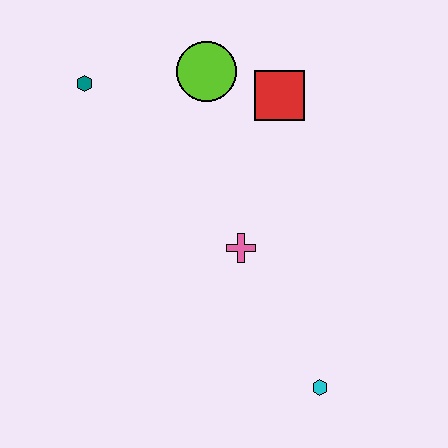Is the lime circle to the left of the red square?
Yes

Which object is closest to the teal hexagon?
The lime circle is closest to the teal hexagon.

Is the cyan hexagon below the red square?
Yes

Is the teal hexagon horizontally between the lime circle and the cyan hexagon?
No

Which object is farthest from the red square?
The cyan hexagon is farthest from the red square.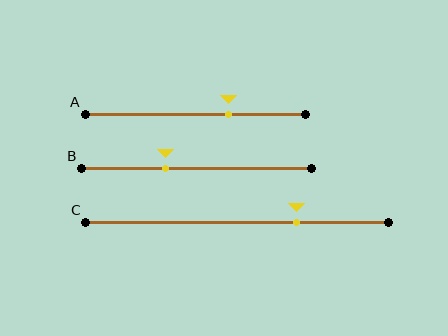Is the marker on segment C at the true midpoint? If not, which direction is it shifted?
No, the marker on segment C is shifted to the right by about 20% of the segment length.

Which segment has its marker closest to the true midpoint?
Segment B has its marker closest to the true midpoint.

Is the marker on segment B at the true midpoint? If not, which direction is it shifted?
No, the marker on segment B is shifted to the left by about 14% of the segment length.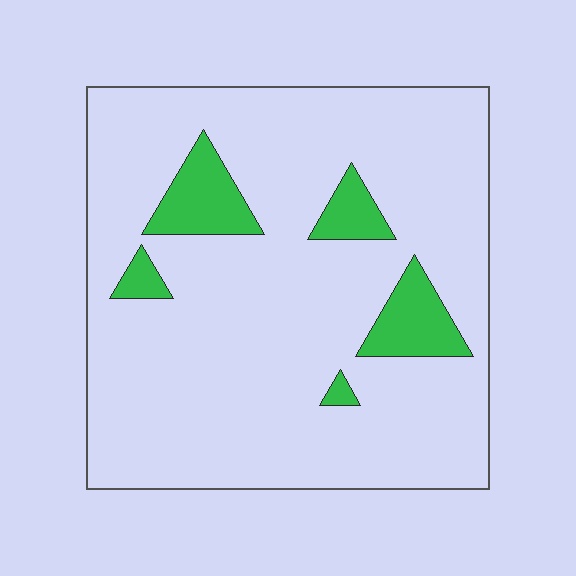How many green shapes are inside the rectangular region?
5.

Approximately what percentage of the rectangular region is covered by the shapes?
Approximately 10%.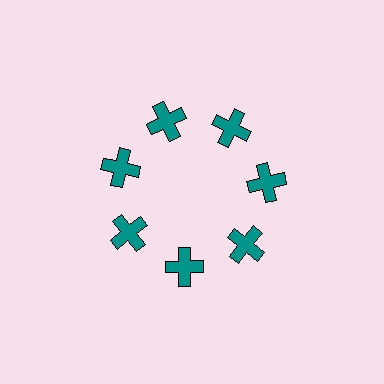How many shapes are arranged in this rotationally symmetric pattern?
There are 7 shapes, arranged in 7 groups of 1.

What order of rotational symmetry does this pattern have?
This pattern has 7-fold rotational symmetry.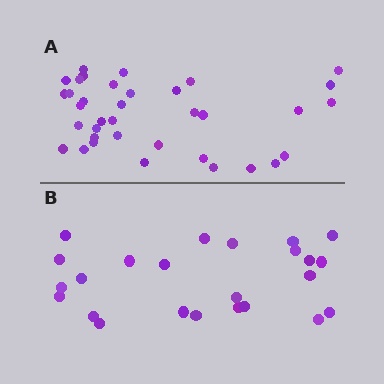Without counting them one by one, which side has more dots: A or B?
Region A (the top region) has more dots.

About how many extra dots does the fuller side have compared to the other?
Region A has roughly 12 or so more dots than region B.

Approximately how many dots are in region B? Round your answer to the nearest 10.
About 20 dots. (The exact count is 24, which rounds to 20.)